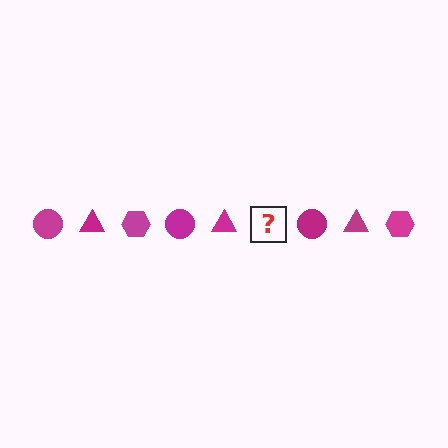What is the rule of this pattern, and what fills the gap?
The rule is that the pattern cycles through circle, triangle, hexagon shapes in magenta. The gap should be filled with a magenta hexagon.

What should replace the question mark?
The question mark should be replaced with a magenta hexagon.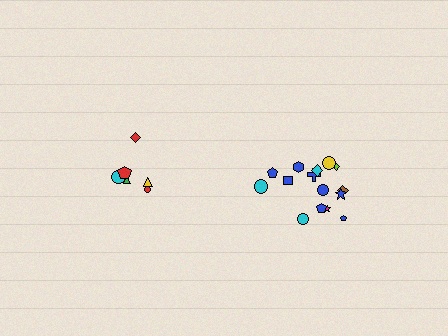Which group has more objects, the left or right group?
The right group.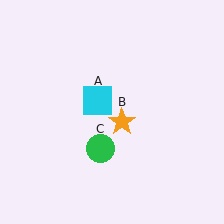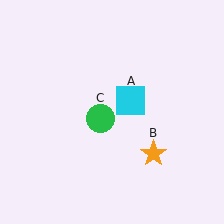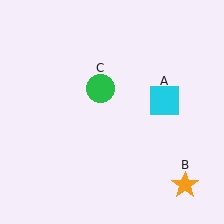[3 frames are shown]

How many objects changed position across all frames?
3 objects changed position: cyan square (object A), orange star (object B), green circle (object C).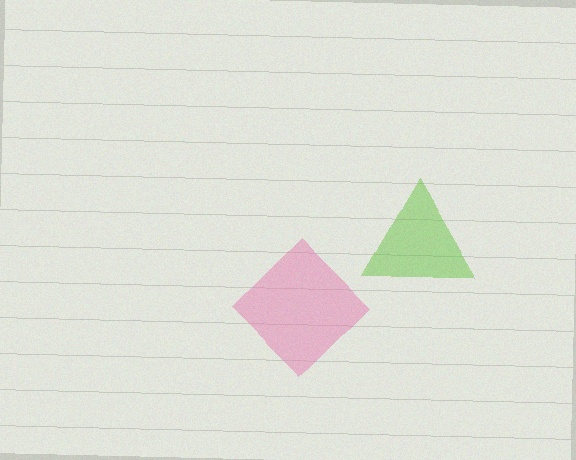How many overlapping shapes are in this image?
There are 2 overlapping shapes in the image.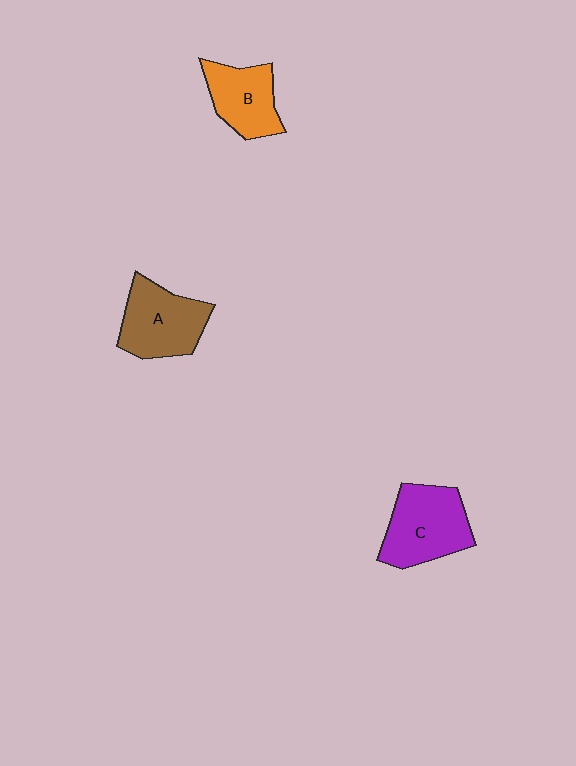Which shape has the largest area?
Shape C (purple).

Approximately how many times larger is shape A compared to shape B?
Approximately 1.2 times.